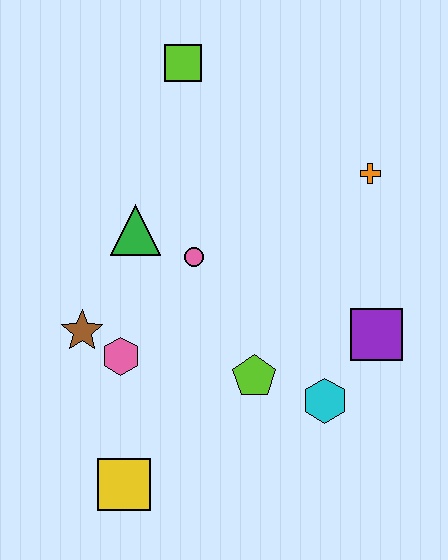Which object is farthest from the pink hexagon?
The orange cross is farthest from the pink hexagon.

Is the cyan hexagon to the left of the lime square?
No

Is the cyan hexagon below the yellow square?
No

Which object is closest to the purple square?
The cyan hexagon is closest to the purple square.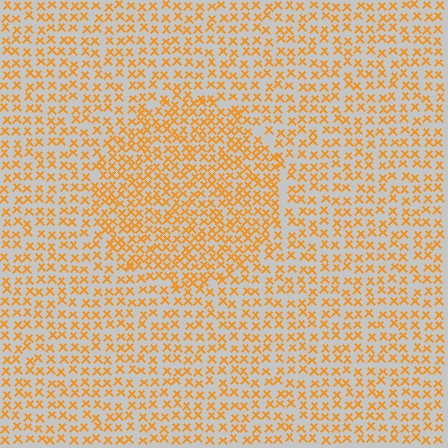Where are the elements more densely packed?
The elements are more densely packed inside the circle boundary.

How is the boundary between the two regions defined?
The boundary is defined by a change in element density (approximately 1.6x ratio). All elements are the same color, size, and shape.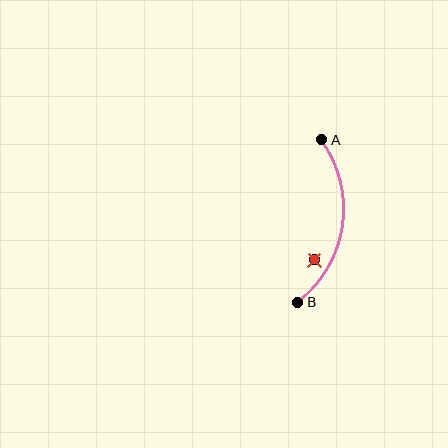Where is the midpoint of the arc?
The arc midpoint is the point on the curve farthest from the straight line joining A and B. It sits to the right of that line.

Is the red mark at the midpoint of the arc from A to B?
No — the red mark does not lie on the arc at all. It sits slightly inside the curve.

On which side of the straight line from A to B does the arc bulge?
The arc bulges to the right of the straight line connecting A and B.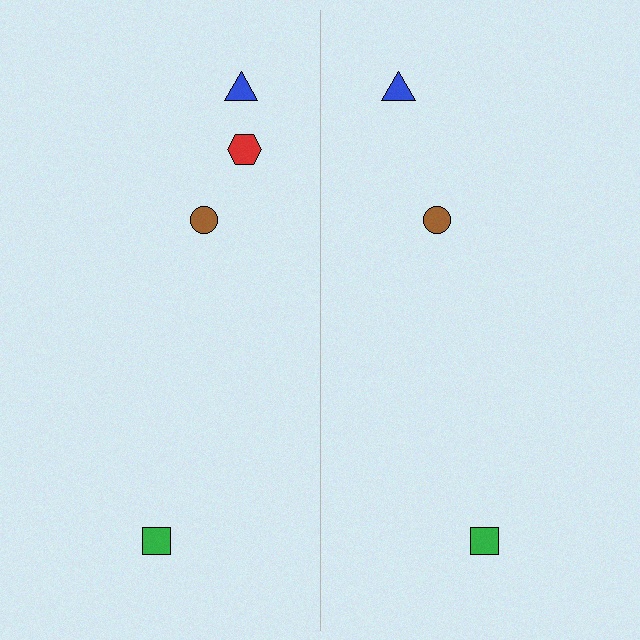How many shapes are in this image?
There are 7 shapes in this image.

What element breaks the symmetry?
A red hexagon is missing from the right side.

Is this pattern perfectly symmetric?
No, the pattern is not perfectly symmetric. A red hexagon is missing from the right side.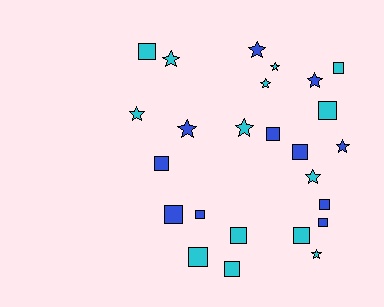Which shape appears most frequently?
Square, with 14 objects.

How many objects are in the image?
There are 25 objects.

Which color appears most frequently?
Cyan, with 14 objects.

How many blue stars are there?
There are 4 blue stars.